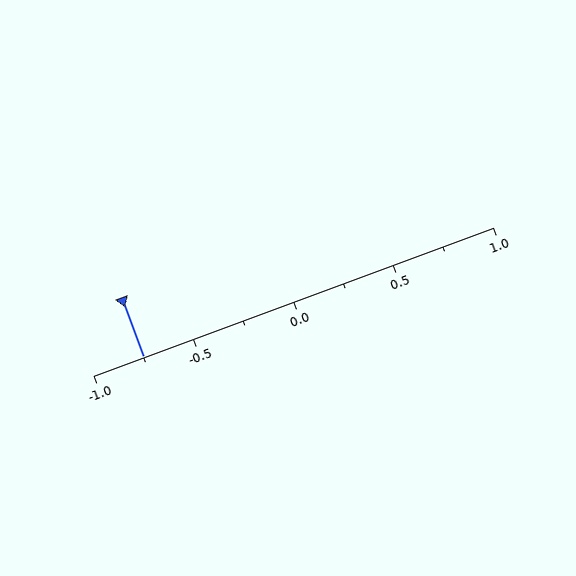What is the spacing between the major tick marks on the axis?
The major ticks are spaced 0.5 apart.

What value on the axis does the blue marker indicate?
The marker indicates approximately -0.75.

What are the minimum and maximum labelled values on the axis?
The axis runs from -1.0 to 1.0.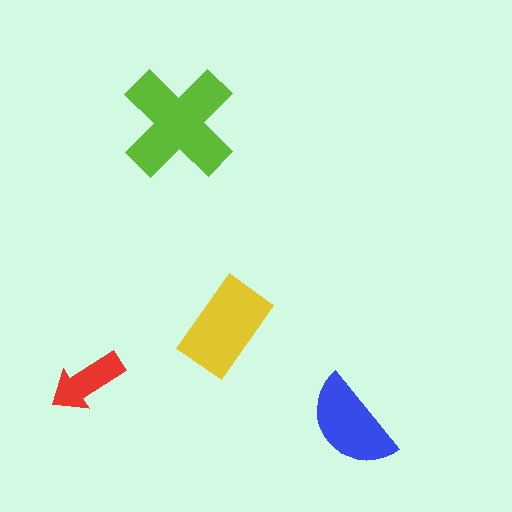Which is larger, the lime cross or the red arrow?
The lime cross.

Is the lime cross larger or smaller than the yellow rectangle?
Larger.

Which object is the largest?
The lime cross.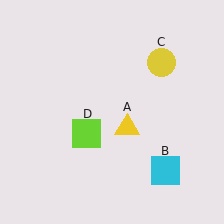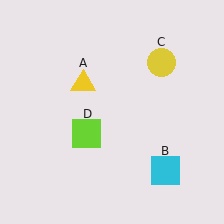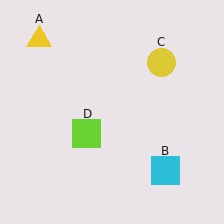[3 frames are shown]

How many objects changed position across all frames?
1 object changed position: yellow triangle (object A).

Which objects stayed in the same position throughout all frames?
Cyan square (object B) and yellow circle (object C) and lime square (object D) remained stationary.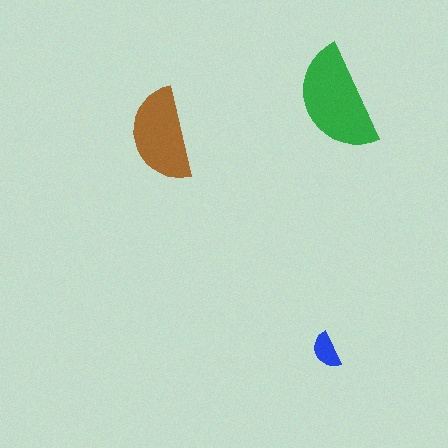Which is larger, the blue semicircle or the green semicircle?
The green one.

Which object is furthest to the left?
The brown semicircle is leftmost.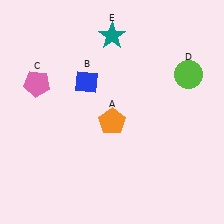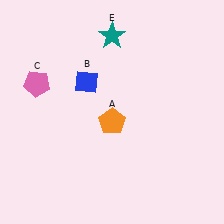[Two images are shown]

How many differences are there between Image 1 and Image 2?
There is 1 difference between the two images.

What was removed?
The lime circle (D) was removed in Image 2.